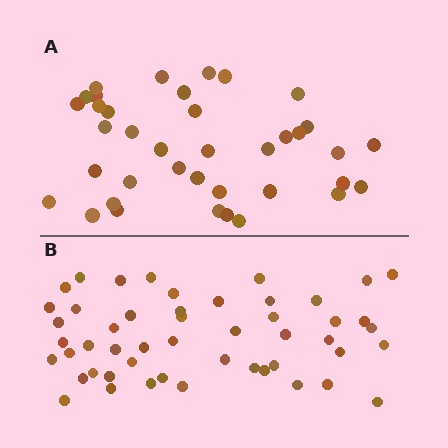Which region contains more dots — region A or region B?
Region B (the bottom region) has more dots.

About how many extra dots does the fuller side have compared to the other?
Region B has roughly 12 or so more dots than region A.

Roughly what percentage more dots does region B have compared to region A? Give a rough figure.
About 30% more.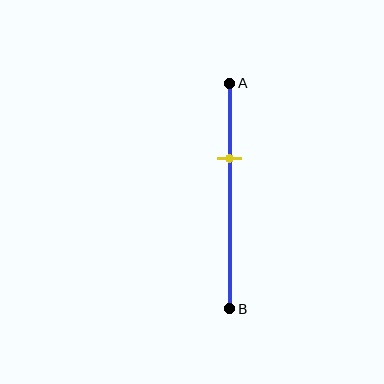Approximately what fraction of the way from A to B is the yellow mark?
The yellow mark is approximately 35% of the way from A to B.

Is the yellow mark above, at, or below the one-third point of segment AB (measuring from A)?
The yellow mark is approximately at the one-third point of segment AB.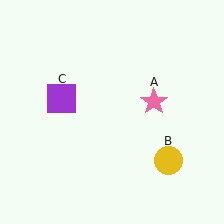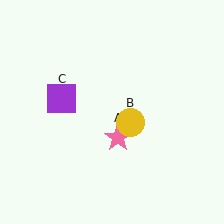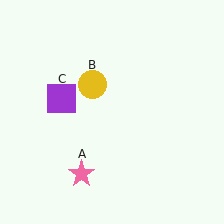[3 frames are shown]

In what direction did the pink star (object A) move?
The pink star (object A) moved down and to the left.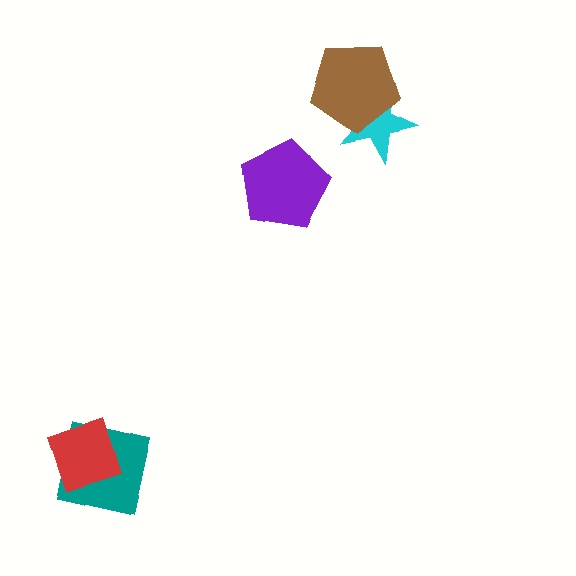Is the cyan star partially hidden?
Yes, it is partially covered by another shape.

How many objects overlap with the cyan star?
1 object overlaps with the cyan star.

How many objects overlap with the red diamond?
1 object overlaps with the red diamond.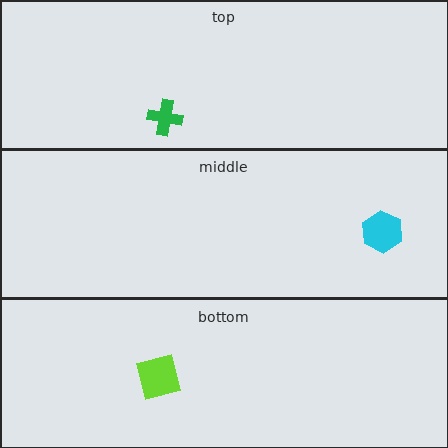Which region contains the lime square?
The bottom region.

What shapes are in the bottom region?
The lime square.